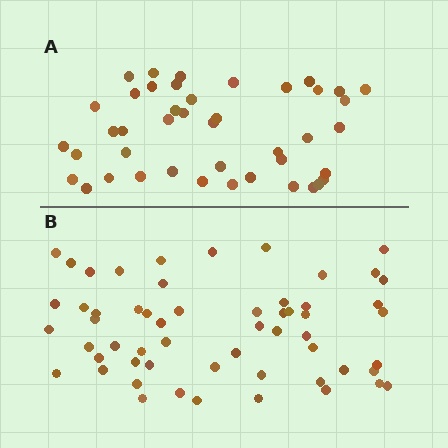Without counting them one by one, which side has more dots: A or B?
Region B (the bottom region) has more dots.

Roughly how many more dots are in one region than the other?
Region B has approximately 15 more dots than region A.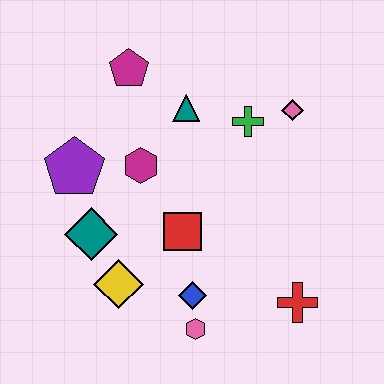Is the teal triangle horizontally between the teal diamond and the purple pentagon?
No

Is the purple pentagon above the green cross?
No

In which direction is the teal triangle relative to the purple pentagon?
The teal triangle is to the right of the purple pentagon.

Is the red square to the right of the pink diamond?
No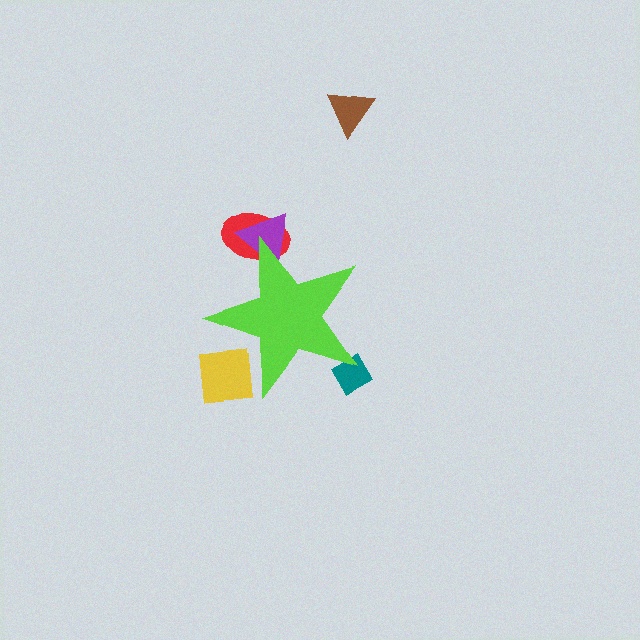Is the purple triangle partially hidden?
Yes, the purple triangle is partially hidden behind the lime star.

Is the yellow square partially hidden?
Yes, the yellow square is partially hidden behind the lime star.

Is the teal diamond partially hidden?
Yes, the teal diamond is partially hidden behind the lime star.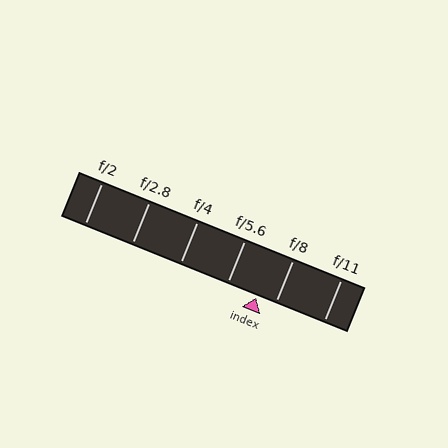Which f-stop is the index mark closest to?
The index mark is closest to f/8.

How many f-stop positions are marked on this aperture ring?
There are 6 f-stop positions marked.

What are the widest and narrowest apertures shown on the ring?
The widest aperture shown is f/2 and the narrowest is f/11.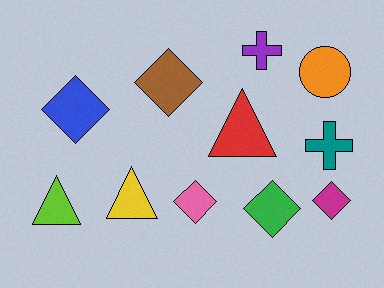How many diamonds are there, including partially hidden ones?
There are 5 diamonds.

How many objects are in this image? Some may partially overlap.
There are 11 objects.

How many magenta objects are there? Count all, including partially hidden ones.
There is 1 magenta object.